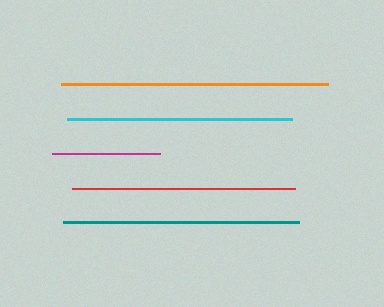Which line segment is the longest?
The orange line is the longest at approximately 267 pixels.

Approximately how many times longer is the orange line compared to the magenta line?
The orange line is approximately 2.5 times the length of the magenta line.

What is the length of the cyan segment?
The cyan segment is approximately 225 pixels long.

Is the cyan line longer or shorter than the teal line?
The teal line is longer than the cyan line.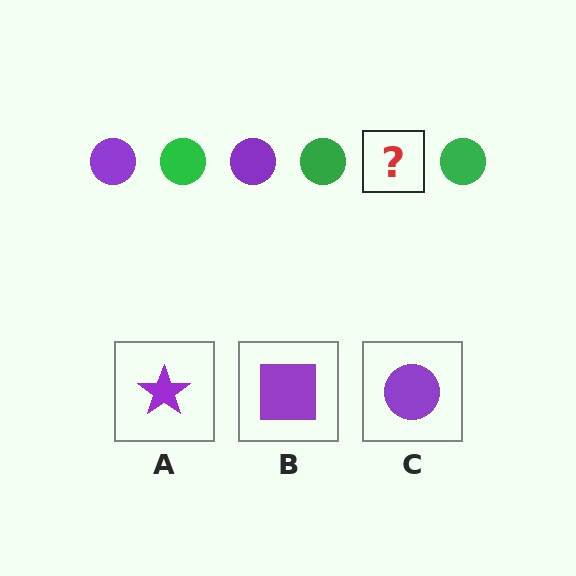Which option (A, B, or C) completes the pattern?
C.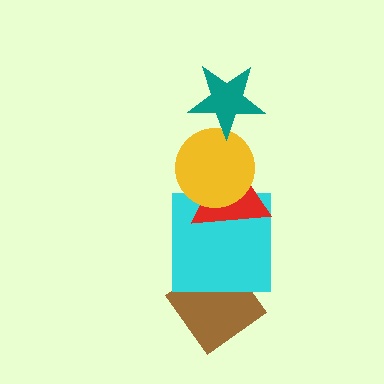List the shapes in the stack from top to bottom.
From top to bottom: the teal star, the yellow circle, the red triangle, the cyan square, the brown diamond.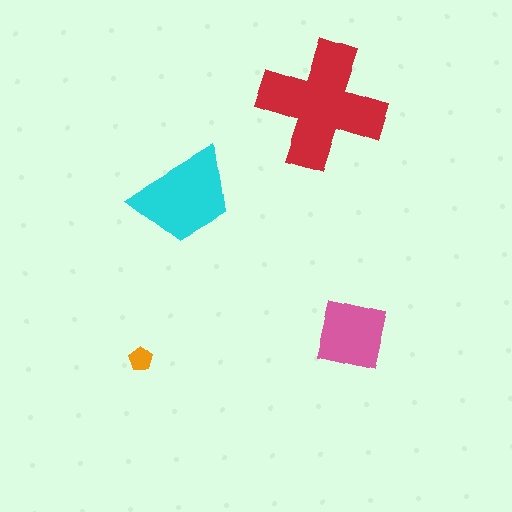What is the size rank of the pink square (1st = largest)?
3rd.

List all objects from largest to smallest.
The red cross, the cyan trapezoid, the pink square, the orange pentagon.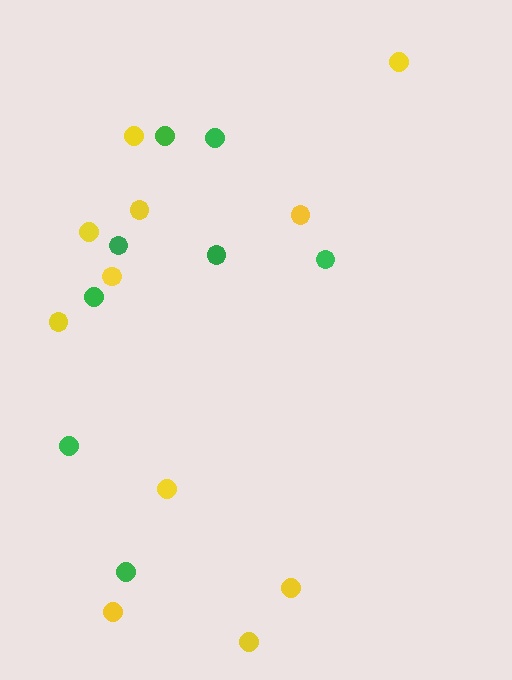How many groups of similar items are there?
There are 2 groups: one group of green circles (8) and one group of yellow circles (11).